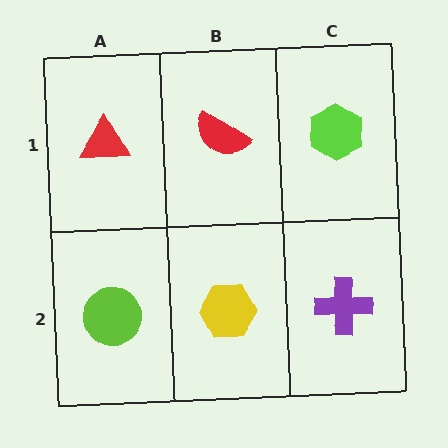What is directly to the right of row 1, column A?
A red semicircle.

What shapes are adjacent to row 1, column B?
A yellow hexagon (row 2, column B), a red triangle (row 1, column A), a lime hexagon (row 1, column C).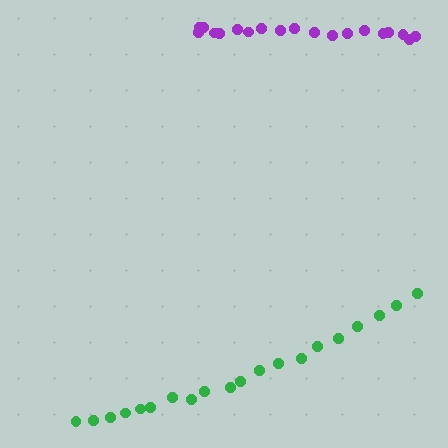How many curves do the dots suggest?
There are 2 distinct paths.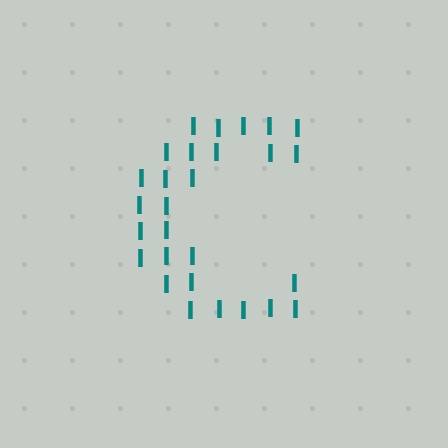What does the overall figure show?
The overall figure shows the letter C.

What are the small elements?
The small elements are letter I's.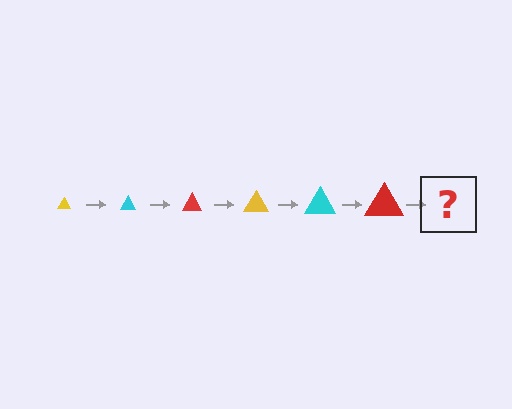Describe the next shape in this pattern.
It should be a yellow triangle, larger than the previous one.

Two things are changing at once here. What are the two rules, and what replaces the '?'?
The two rules are that the triangle grows larger each step and the color cycles through yellow, cyan, and red. The '?' should be a yellow triangle, larger than the previous one.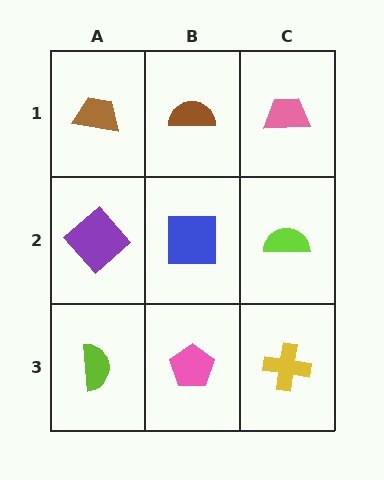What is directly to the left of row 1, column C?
A brown semicircle.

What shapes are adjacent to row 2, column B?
A brown semicircle (row 1, column B), a pink pentagon (row 3, column B), a purple diamond (row 2, column A), a lime semicircle (row 2, column C).